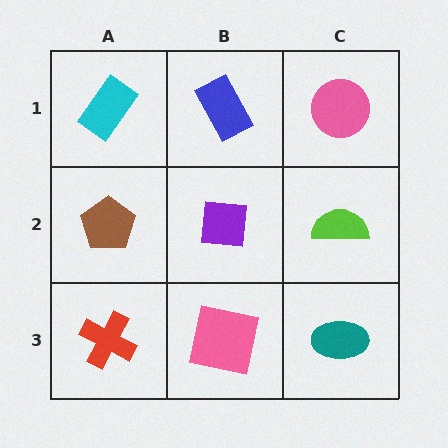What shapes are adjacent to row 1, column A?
A brown pentagon (row 2, column A), a blue rectangle (row 1, column B).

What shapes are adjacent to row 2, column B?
A blue rectangle (row 1, column B), a pink square (row 3, column B), a brown pentagon (row 2, column A), a lime semicircle (row 2, column C).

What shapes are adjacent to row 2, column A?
A cyan rectangle (row 1, column A), a red cross (row 3, column A), a purple square (row 2, column B).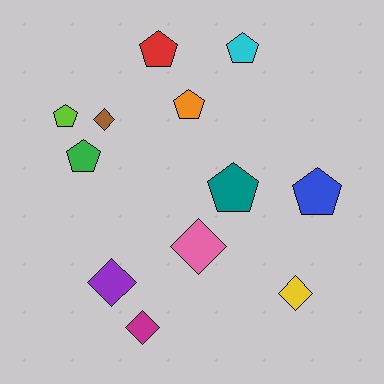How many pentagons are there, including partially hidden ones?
There are 7 pentagons.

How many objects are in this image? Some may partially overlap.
There are 12 objects.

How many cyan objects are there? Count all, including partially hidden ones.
There is 1 cyan object.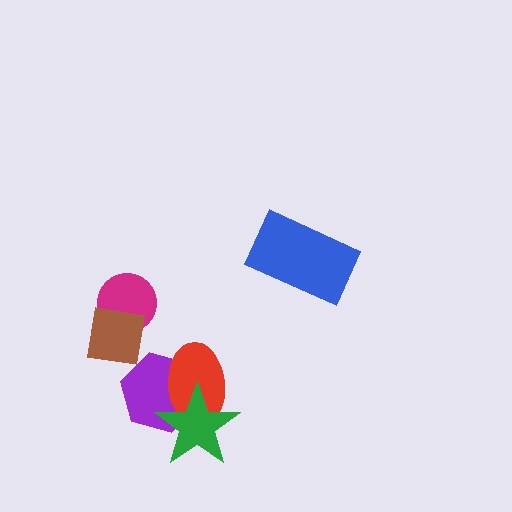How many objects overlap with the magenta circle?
1 object overlaps with the magenta circle.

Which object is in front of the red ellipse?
The green star is in front of the red ellipse.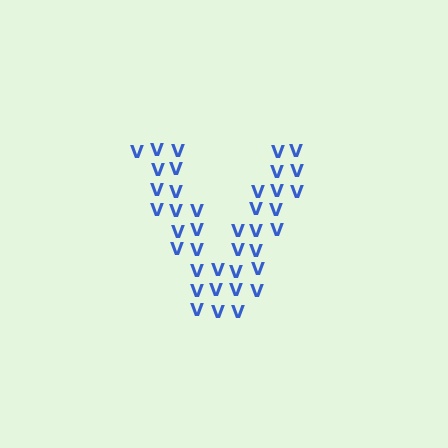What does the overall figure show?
The overall figure shows the letter V.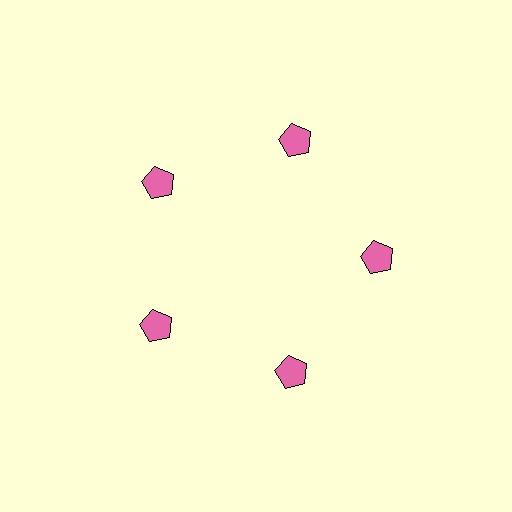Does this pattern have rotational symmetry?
Yes, this pattern has 5-fold rotational symmetry. It looks the same after rotating 72 degrees around the center.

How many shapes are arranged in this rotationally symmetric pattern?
There are 5 shapes, arranged in 5 groups of 1.